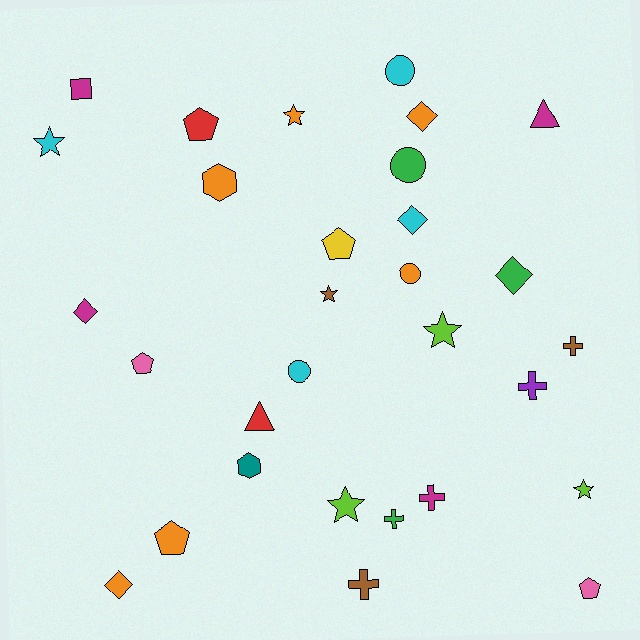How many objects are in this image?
There are 30 objects.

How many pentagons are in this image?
There are 5 pentagons.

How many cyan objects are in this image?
There are 4 cyan objects.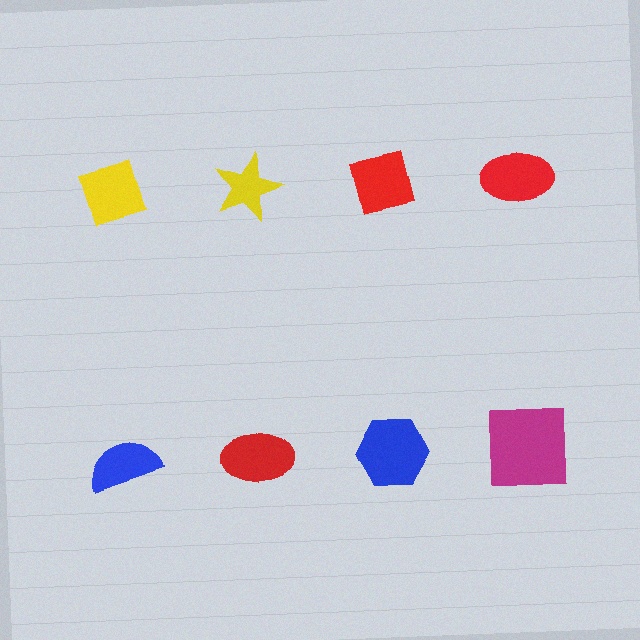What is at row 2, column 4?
A magenta square.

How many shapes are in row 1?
4 shapes.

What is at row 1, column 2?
A yellow star.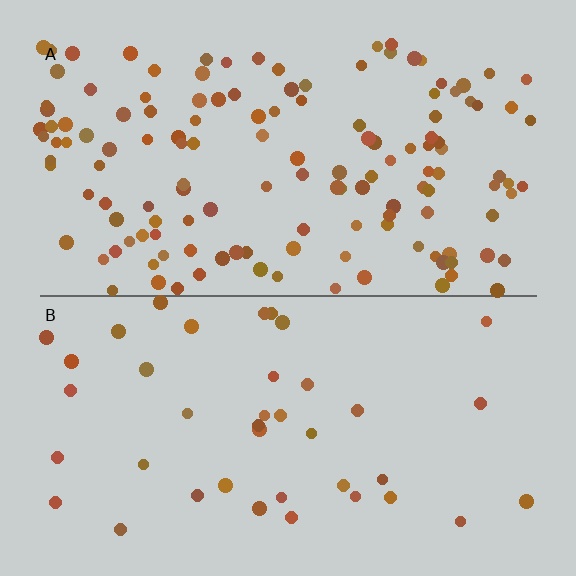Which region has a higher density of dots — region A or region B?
A (the top).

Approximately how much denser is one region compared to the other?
Approximately 3.5× — region A over region B.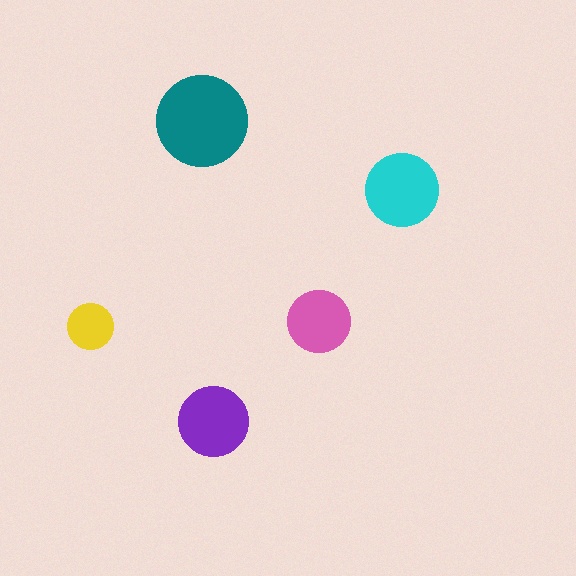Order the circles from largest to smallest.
the teal one, the cyan one, the purple one, the pink one, the yellow one.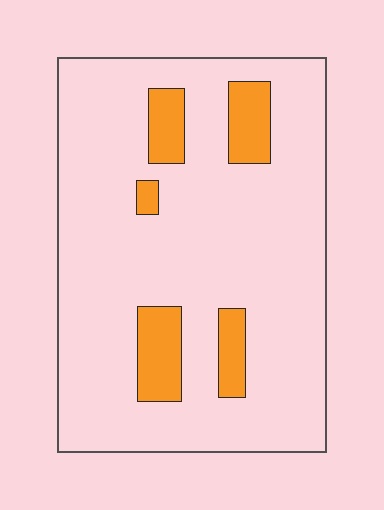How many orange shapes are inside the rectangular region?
5.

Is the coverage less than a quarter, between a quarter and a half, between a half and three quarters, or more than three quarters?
Less than a quarter.